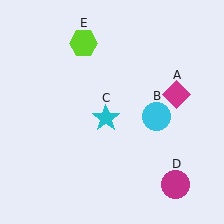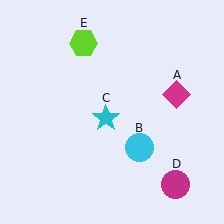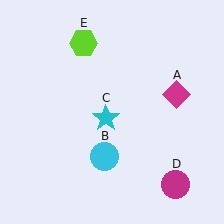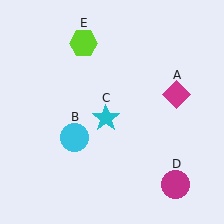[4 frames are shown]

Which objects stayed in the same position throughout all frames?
Magenta diamond (object A) and cyan star (object C) and magenta circle (object D) and lime hexagon (object E) remained stationary.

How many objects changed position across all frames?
1 object changed position: cyan circle (object B).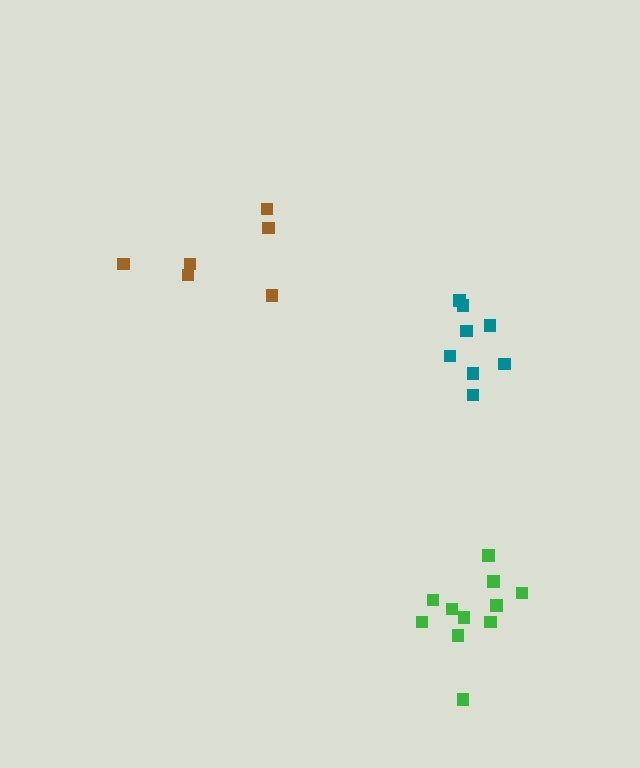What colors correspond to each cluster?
The clusters are colored: teal, brown, green.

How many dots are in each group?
Group 1: 8 dots, Group 2: 6 dots, Group 3: 11 dots (25 total).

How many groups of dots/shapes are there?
There are 3 groups.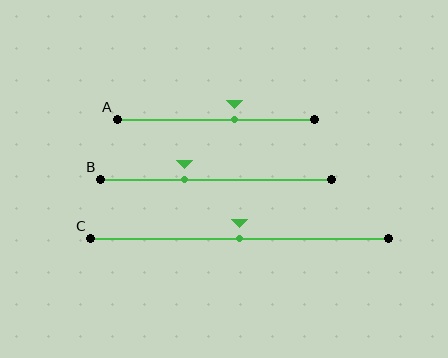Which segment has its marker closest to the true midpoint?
Segment C has its marker closest to the true midpoint.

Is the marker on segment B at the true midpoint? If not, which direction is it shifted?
No, the marker on segment B is shifted to the left by about 14% of the segment length.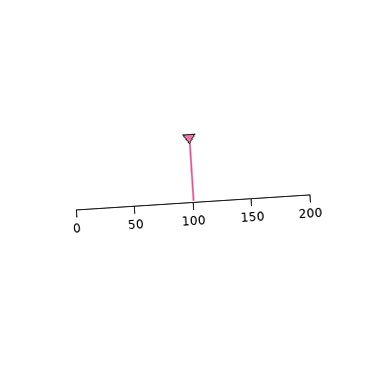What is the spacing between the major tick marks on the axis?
The major ticks are spaced 50 apart.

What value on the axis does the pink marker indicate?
The marker indicates approximately 100.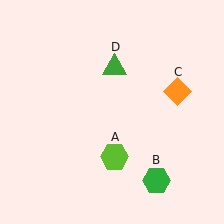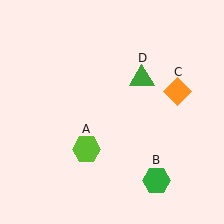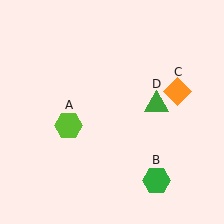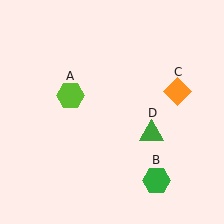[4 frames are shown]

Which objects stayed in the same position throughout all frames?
Green hexagon (object B) and orange diamond (object C) remained stationary.